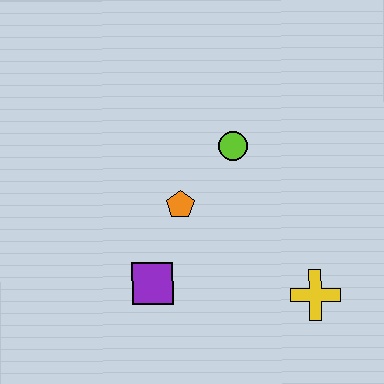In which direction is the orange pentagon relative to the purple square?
The orange pentagon is above the purple square.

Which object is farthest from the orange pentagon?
The yellow cross is farthest from the orange pentagon.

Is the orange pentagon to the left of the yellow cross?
Yes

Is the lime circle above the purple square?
Yes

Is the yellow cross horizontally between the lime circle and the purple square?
No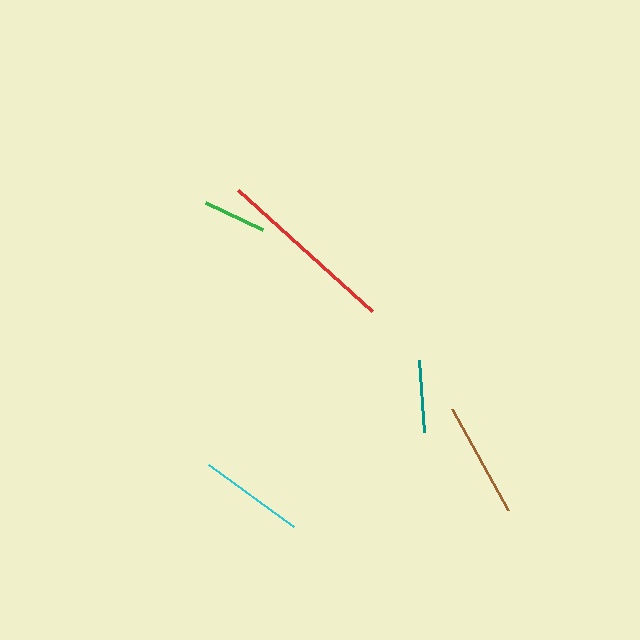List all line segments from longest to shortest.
From longest to shortest: red, brown, cyan, teal, green.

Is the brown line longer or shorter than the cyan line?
The brown line is longer than the cyan line.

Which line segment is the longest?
The red line is the longest at approximately 180 pixels.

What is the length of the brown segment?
The brown segment is approximately 115 pixels long.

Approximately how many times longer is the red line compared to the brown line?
The red line is approximately 1.6 times the length of the brown line.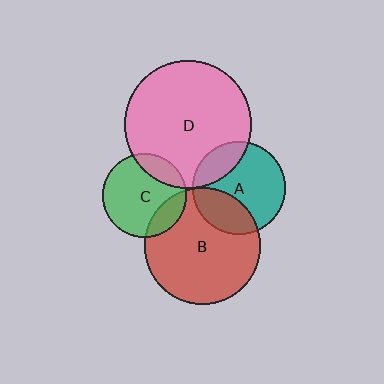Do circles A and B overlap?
Yes.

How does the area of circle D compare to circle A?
Approximately 1.9 times.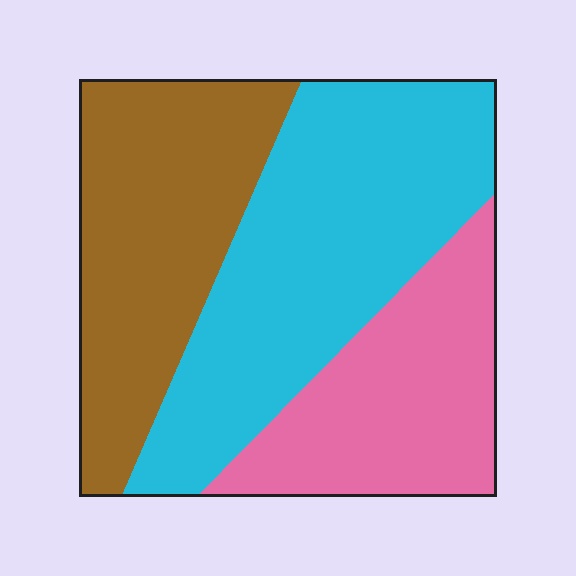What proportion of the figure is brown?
Brown covers about 30% of the figure.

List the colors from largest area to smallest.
From largest to smallest: cyan, brown, pink.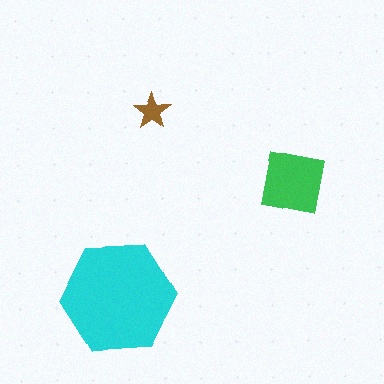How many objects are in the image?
There are 3 objects in the image.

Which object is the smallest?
The brown star.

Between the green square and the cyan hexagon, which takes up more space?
The cyan hexagon.